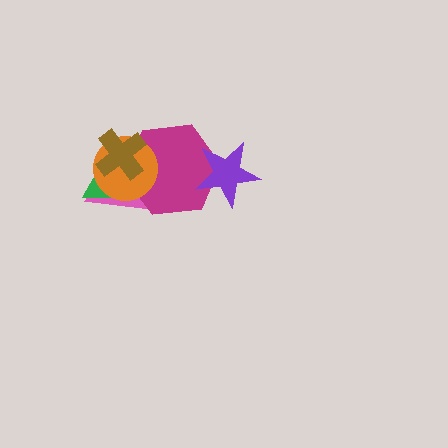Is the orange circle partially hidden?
Yes, it is partially covered by another shape.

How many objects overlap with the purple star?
1 object overlaps with the purple star.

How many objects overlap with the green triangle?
4 objects overlap with the green triangle.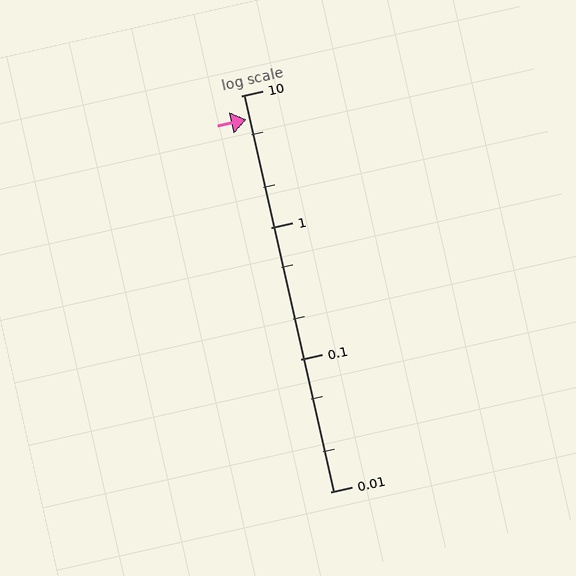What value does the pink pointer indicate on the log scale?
The pointer indicates approximately 6.6.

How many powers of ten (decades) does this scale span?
The scale spans 3 decades, from 0.01 to 10.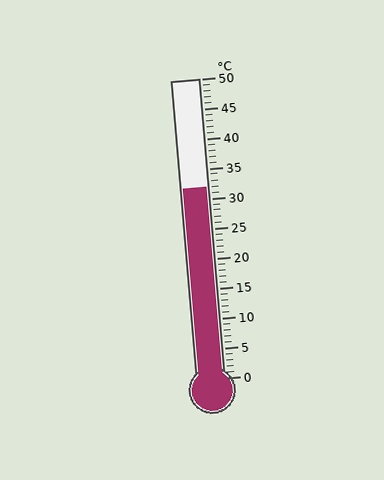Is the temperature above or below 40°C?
The temperature is below 40°C.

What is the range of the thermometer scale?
The thermometer scale ranges from 0°C to 50°C.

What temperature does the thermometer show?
The thermometer shows approximately 32°C.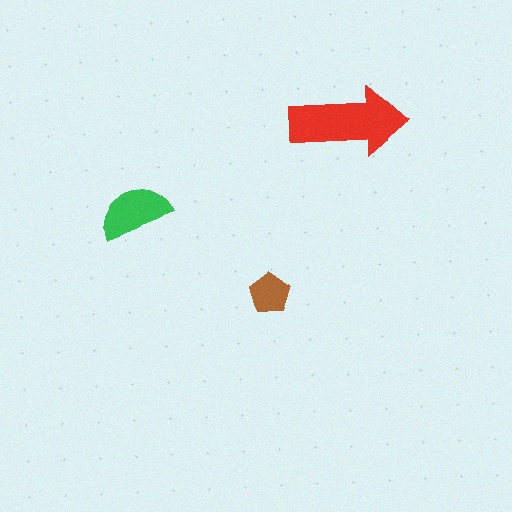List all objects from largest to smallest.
The red arrow, the green semicircle, the brown pentagon.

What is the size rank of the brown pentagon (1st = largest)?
3rd.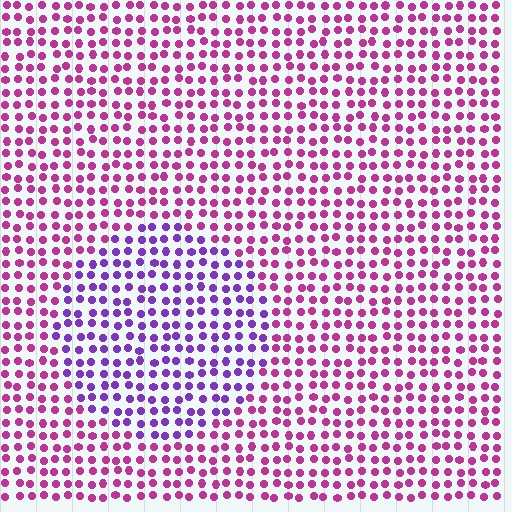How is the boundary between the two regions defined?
The boundary is defined purely by a slight shift in hue (about 46 degrees). Spacing, size, and orientation are identical on both sides.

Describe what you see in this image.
The image is filled with small magenta elements in a uniform arrangement. A circle-shaped region is visible where the elements are tinted to a slightly different hue, forming a subtle color boundary.